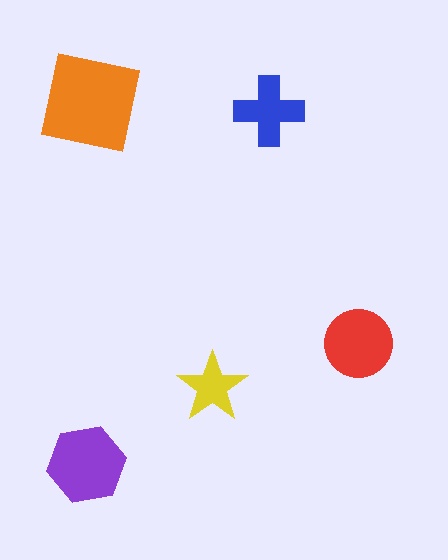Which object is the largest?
The orange square.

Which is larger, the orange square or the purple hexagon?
The orange square.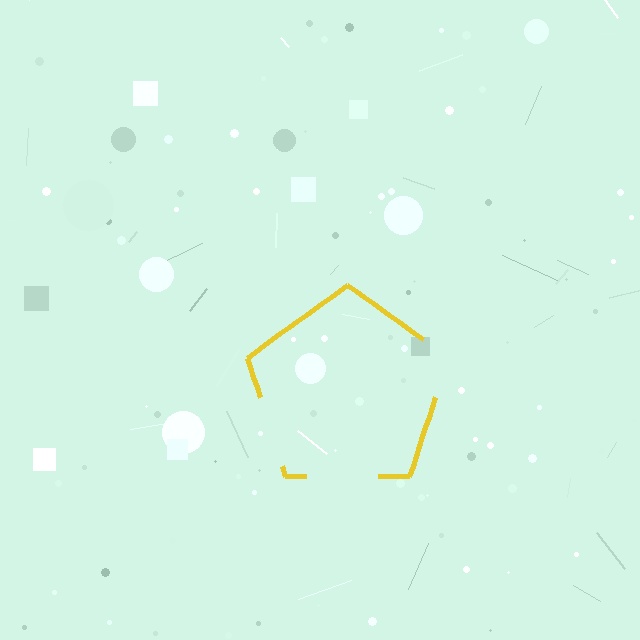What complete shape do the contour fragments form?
The contour fragments form a pentagon.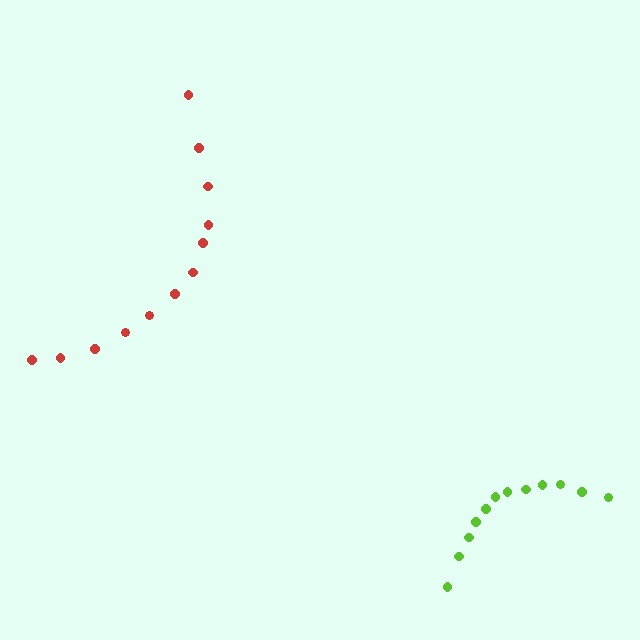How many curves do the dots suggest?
There are 2 distinct paths.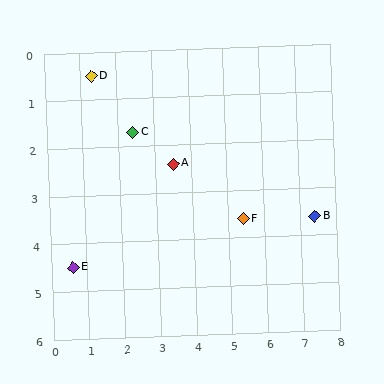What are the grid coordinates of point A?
Point A is at approximately (3.5, 2.4).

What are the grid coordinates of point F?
Point F is at approximately (5.4, 3.6).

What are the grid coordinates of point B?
Point B is at approximately (7.4, 3.6).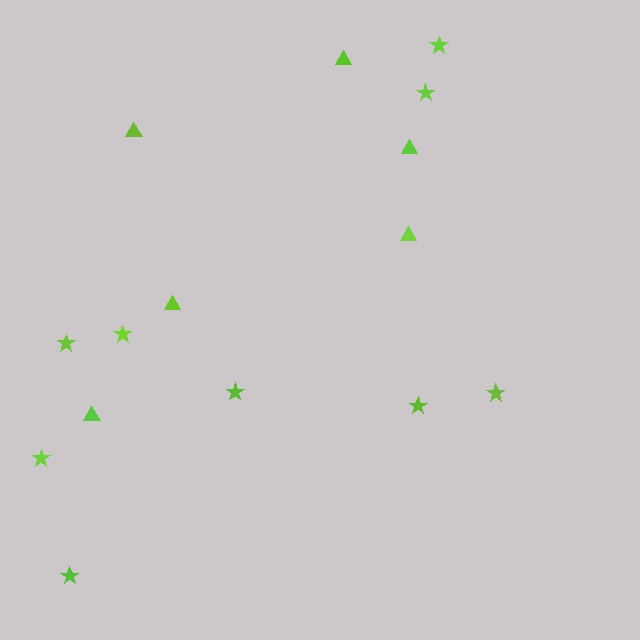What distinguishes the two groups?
There are 2 groups: one group of triangles (6) and one group of stars (9).